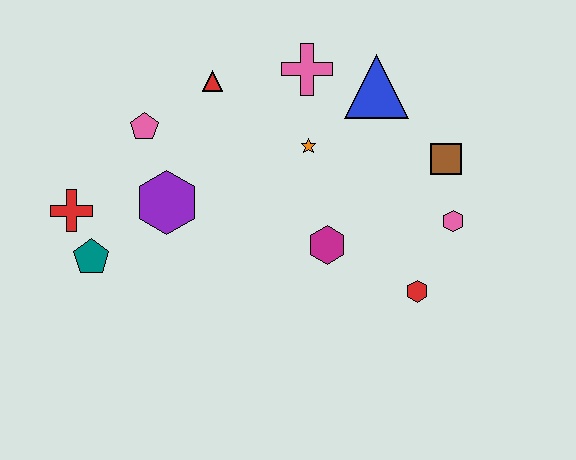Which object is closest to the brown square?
The pink hexagon is closest to the brown square.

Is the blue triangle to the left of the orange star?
No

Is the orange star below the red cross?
No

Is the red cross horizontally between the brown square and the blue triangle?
No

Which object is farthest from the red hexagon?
The red cross is farthest from the red hexagon.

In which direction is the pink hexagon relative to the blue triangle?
The pink hexagon is below the blue triangle.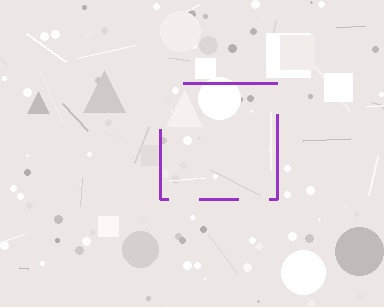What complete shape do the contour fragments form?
The contour fragments form a square.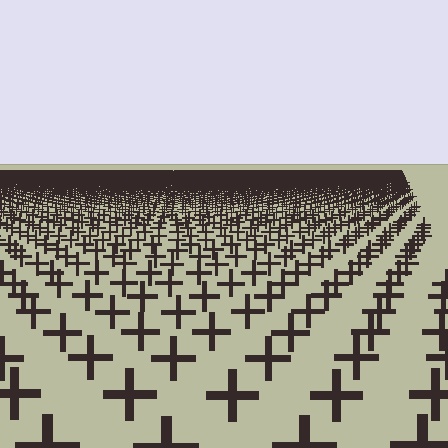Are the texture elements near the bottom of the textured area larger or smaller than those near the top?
Larger. Near the bottom, elements are closer to the viewer and appear at a bigger on-screen size.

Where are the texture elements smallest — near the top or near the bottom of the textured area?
Near the top.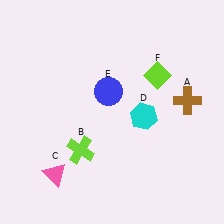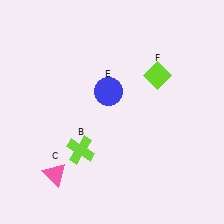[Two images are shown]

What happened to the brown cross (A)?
The brown cross (A) was removed in Image 2. It was in the top-right area of Image 1.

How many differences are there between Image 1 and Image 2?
There are 2 differences between the two images.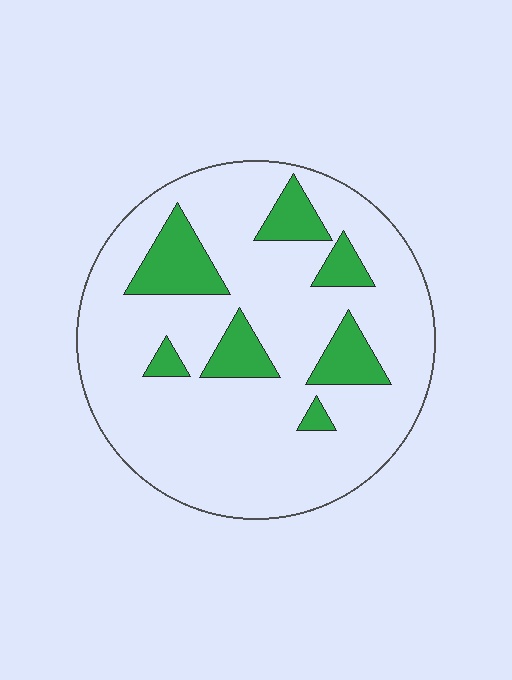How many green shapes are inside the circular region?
7.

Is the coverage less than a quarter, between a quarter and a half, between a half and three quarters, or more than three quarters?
Less than a quarter.